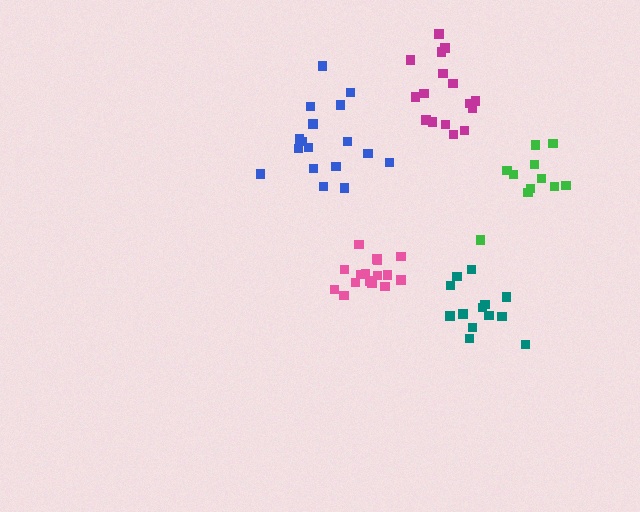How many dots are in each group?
Group 1: 16 dots, Group 2: 16 dots, Group 3: 17 dots, Group 4: 11 dots, Group 5: 13 dots (73 total).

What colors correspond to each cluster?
The clusters are colored: pink, magenta, blue, green, teal.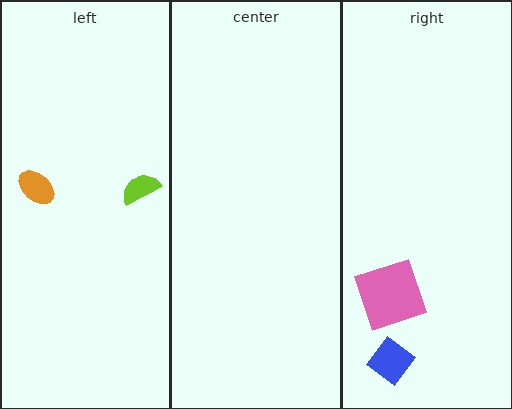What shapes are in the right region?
The blue diamond, the pink square.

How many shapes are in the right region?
2.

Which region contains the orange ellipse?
The left region.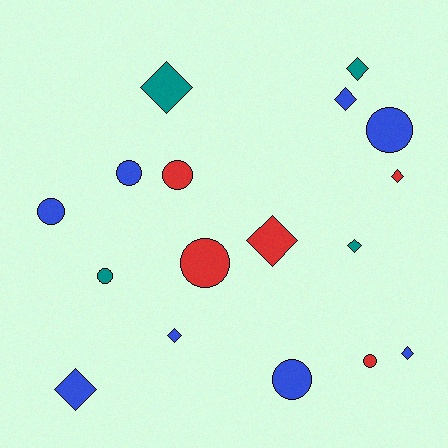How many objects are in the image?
There are 17 objects.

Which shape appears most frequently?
Diamond, with 9 objects.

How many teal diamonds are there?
There are 3 teal diamonds.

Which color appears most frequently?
Blue, with 8 objects.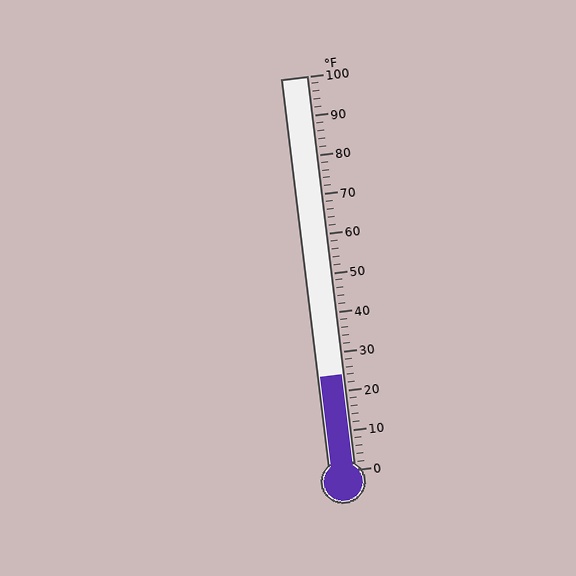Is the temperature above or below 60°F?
The temperature is below 60°F.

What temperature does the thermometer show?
The thermometer shows approximately 24°F.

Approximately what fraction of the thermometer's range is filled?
The thermometer is filled to approximately 25% of its range.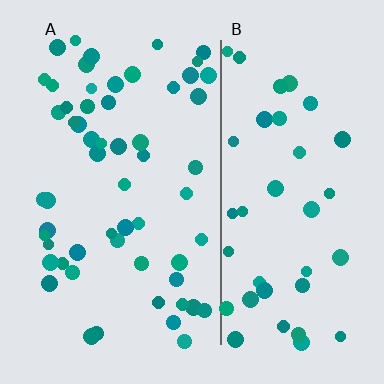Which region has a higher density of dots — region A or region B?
A (the left).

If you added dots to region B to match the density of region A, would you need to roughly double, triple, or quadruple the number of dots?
Approximately double.